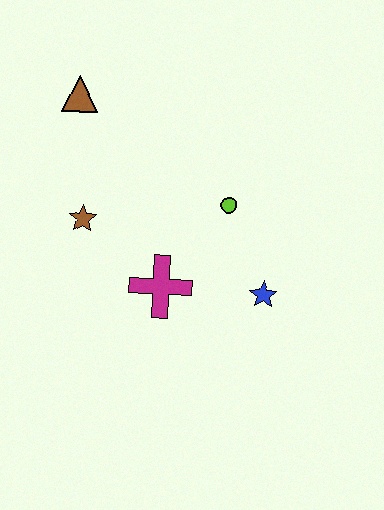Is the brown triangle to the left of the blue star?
Yes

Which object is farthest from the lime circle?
The brown triangle is farthest from the lime circle.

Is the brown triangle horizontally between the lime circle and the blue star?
No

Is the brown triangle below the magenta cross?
No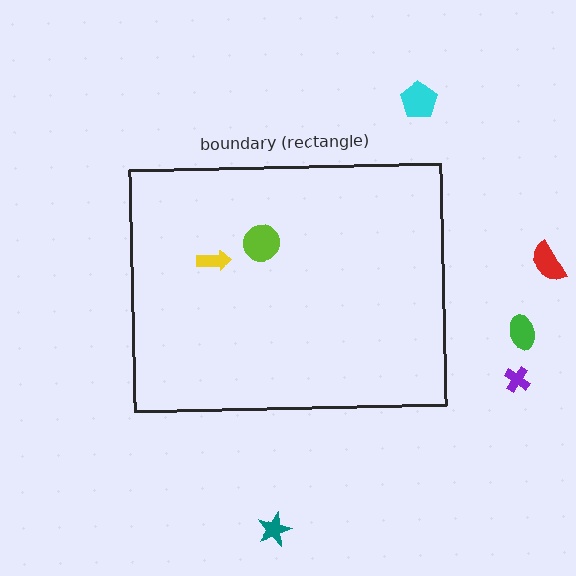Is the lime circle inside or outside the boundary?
Inside.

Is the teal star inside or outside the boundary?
Outside.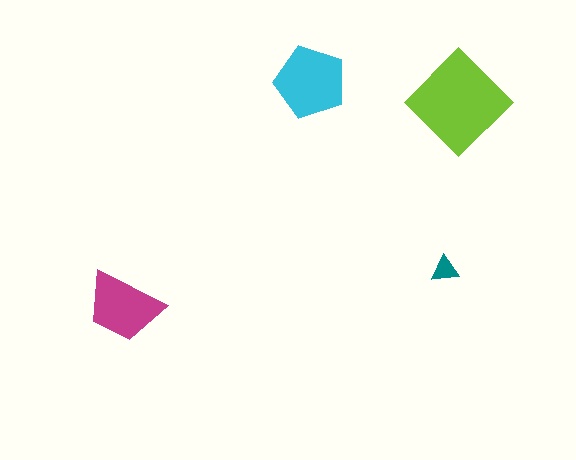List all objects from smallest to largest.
The teal triangle, the magenta trapezoid, the cyan pentagon, the lime diamond.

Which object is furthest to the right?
The lime diamond is rightmost.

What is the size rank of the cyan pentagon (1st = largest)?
2nd.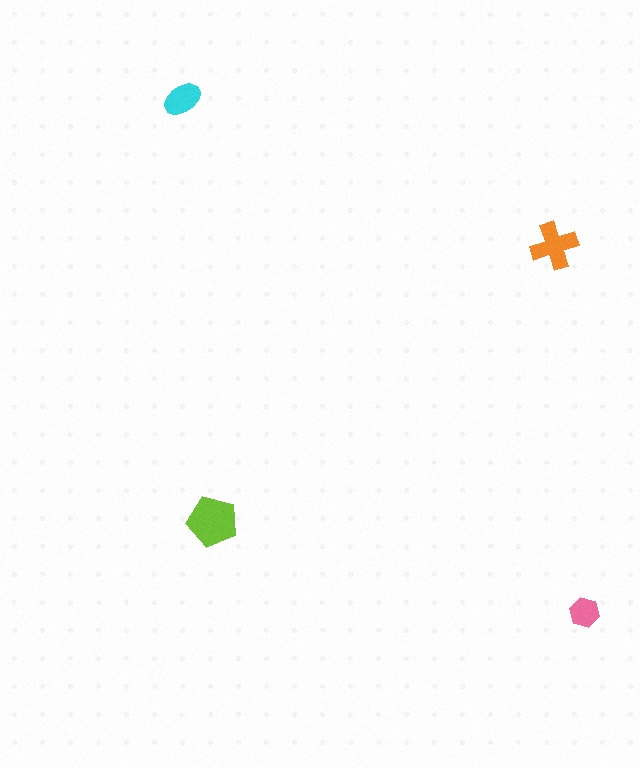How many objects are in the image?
There are 4 objects in the image.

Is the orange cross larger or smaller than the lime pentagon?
Smaller.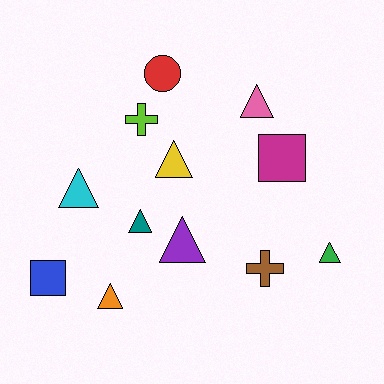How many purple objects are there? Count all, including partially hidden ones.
There is 1 purple object.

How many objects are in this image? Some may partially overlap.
There are 12 objects.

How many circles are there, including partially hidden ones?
There is 1 circle.